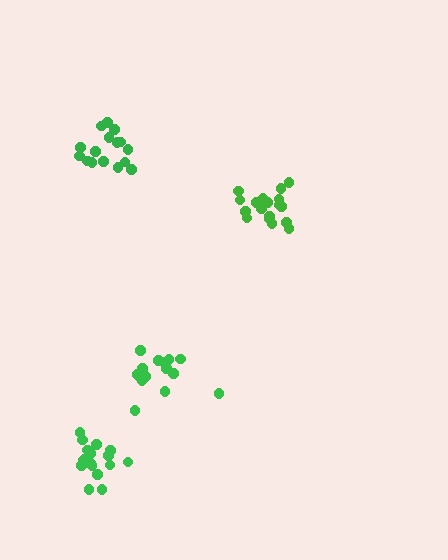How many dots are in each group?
Group 1: 16 dots, Group 2: 17 dots, Group 3: 18 dots, Group 4: 16 dots (67 total).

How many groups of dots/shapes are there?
There are 4 groups.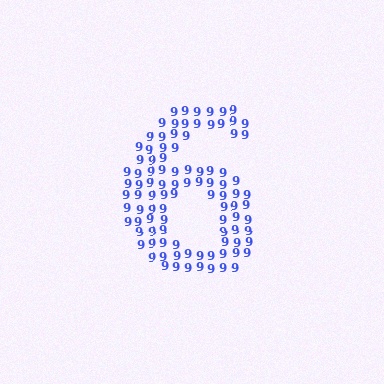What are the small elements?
The small elements are digit 9's.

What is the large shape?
The large shape is the digit 6.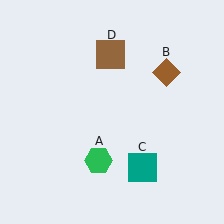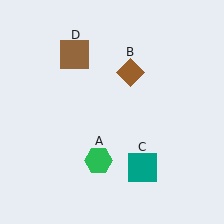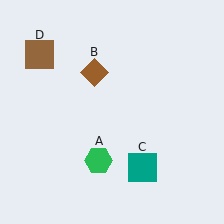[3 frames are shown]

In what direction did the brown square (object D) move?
The brown square (object D) moved left.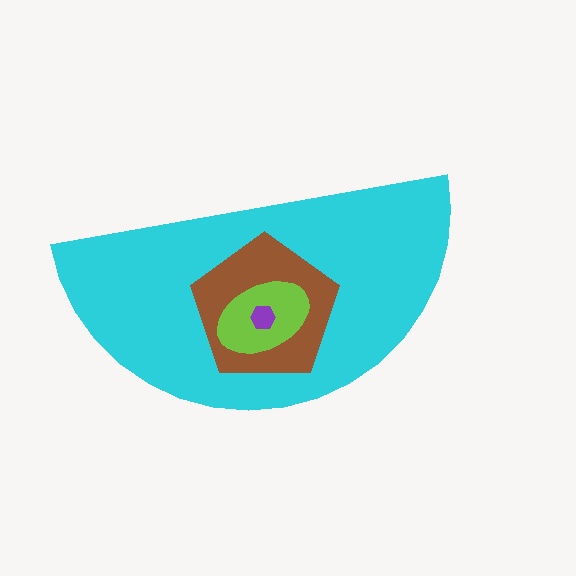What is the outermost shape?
The cyan semicircle.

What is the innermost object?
The purple hexagon.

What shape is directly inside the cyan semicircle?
The brown pentagon.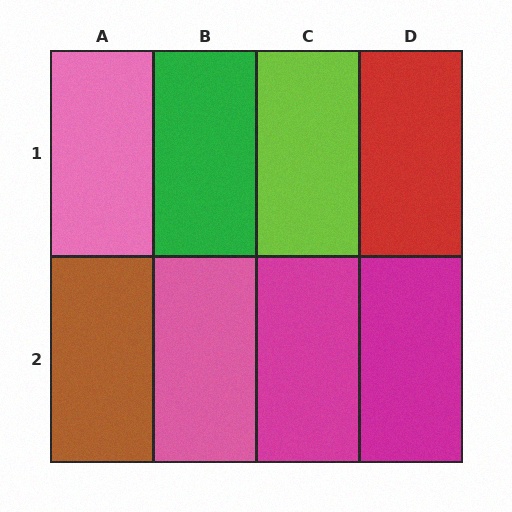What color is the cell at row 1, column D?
Red.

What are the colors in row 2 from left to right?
Brown, pink, magenta, magenta.